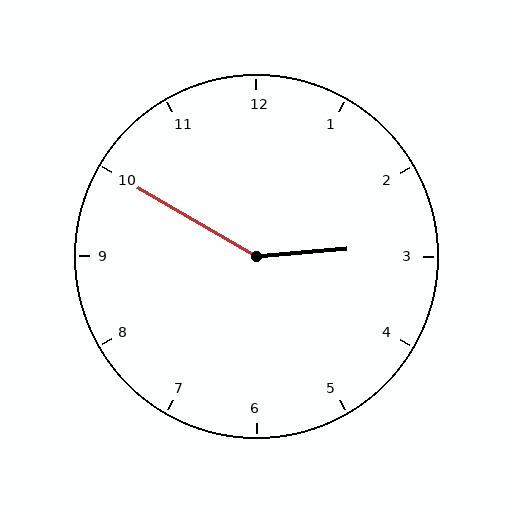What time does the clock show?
2:50.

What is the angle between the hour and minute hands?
Approximately 145 degrees.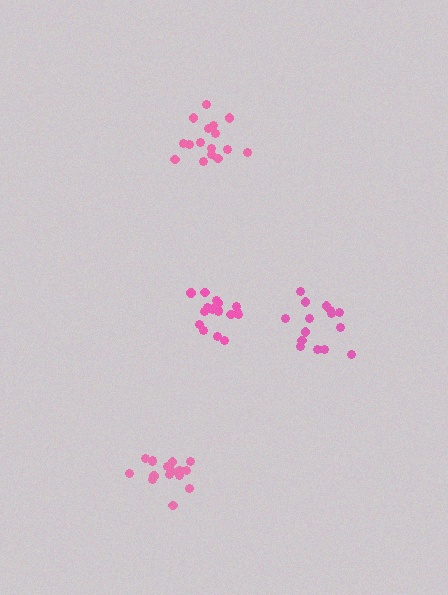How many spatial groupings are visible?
There are 4 spatial groupings.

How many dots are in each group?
Group 1: 16 dots, Group 2: 17 dots, Group 3: 18 dots, Group 4: 15 dots (66 total).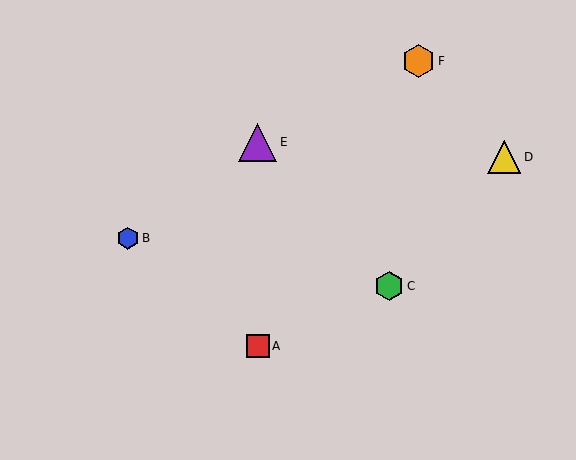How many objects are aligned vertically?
2 objects (A, E) are aligned vertically.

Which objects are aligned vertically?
Objects A, E are aligned vertically.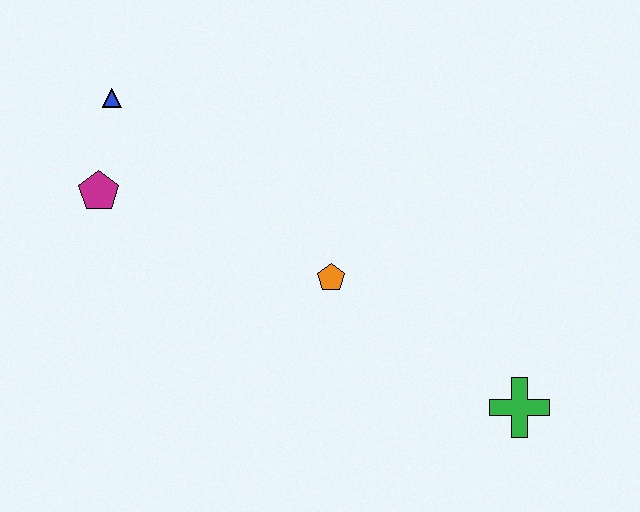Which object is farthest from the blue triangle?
The green cross is farthest from the blue triangle.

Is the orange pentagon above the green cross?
Yes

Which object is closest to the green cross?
The orange pentagon is closest to the green cross.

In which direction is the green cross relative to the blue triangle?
The green cross is to the right of the blue triangle.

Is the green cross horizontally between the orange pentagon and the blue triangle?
No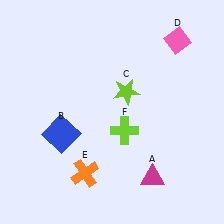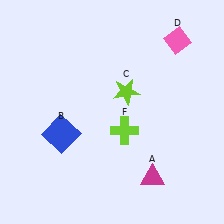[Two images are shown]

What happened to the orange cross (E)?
The orange cross (E) was removed in Image 2. It was in the bottom-left area of Image 1.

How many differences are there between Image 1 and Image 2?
There is 1 difference between the two images.